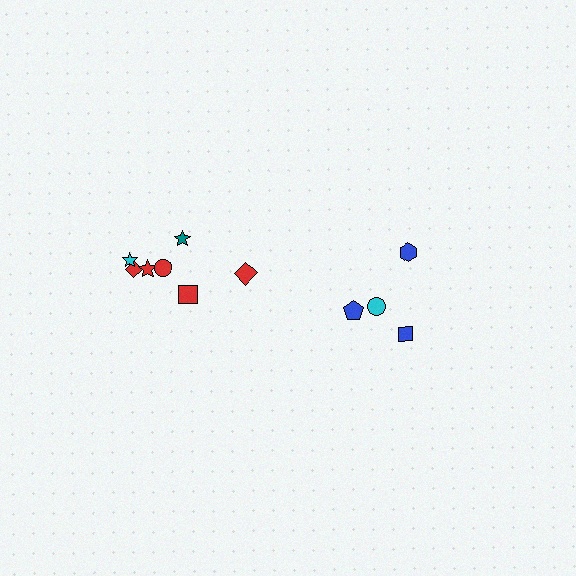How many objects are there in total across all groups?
There are 11 objects.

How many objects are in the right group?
There are 4 objects.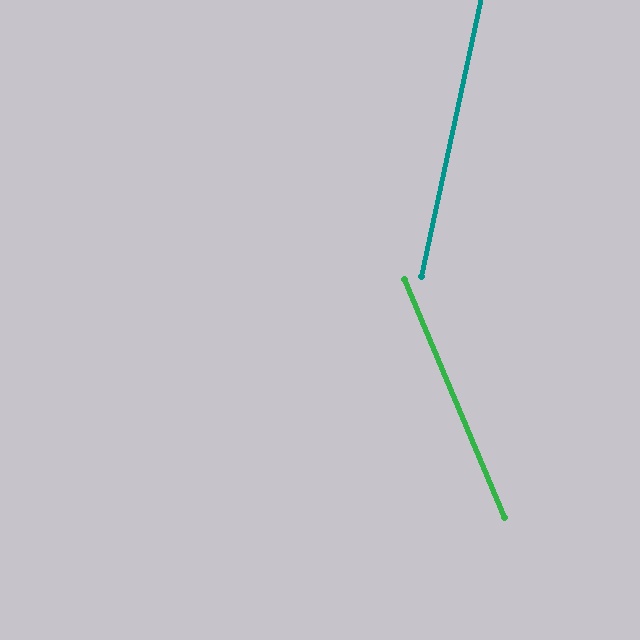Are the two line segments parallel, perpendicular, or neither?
Neither parallel nor perpendicular — they differ by about 35°.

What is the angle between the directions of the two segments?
Approximately 35 degrees.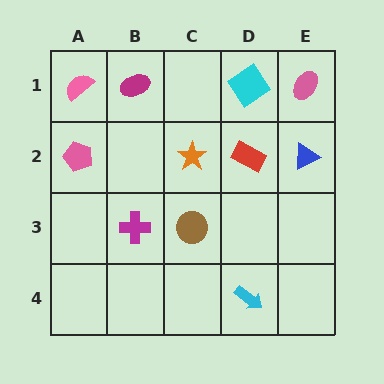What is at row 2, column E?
A blue triangle.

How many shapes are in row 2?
4 shapes.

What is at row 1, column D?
A cyan diamond.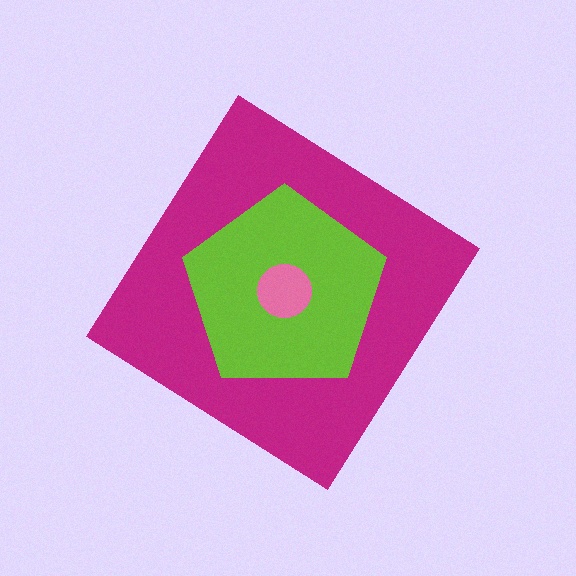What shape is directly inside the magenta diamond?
The lime pentagon.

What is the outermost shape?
The magenta diamond.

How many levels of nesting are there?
3.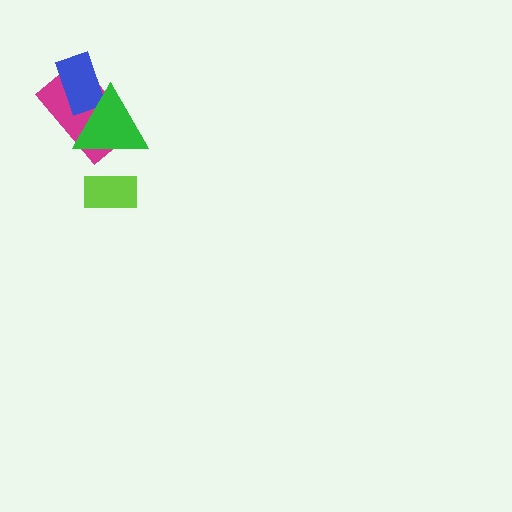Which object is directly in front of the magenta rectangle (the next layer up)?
The blue rectangle is directly in front of the magenta rectangle.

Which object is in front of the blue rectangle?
The green triangle is in front of the blue rectangle.